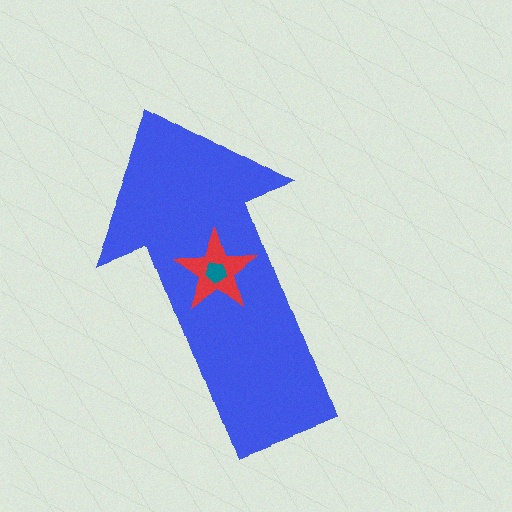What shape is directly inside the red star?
The teal pentagon.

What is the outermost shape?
The blue arrow.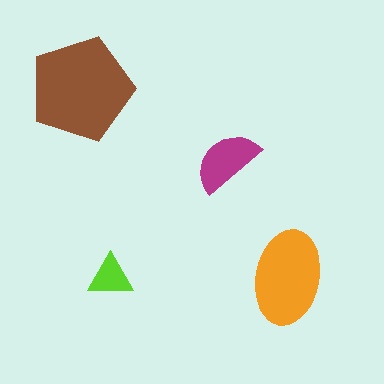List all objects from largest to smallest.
The brown pentagon, the orange ellipse, the magenta semicircle, the lime triangle.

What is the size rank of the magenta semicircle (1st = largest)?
3rd.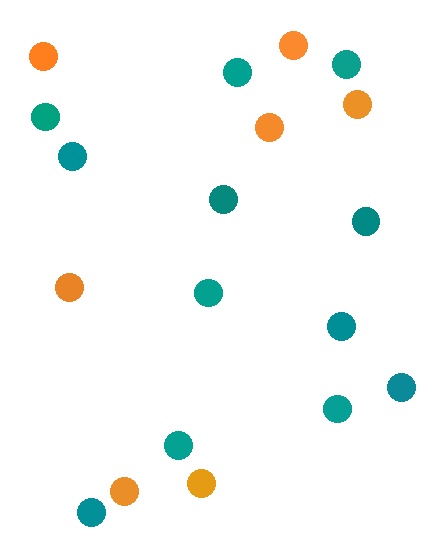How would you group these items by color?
There are 2 groups: one group of orange circles (7) and one group of teal circles (12).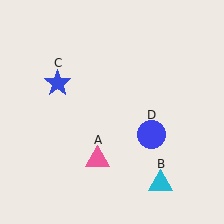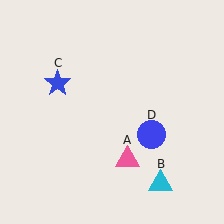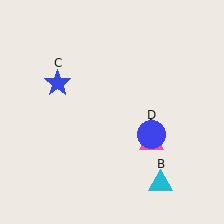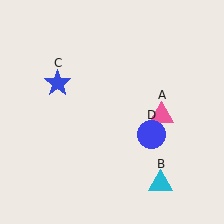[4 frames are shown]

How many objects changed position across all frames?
1 object changed position: pink triangle (object A).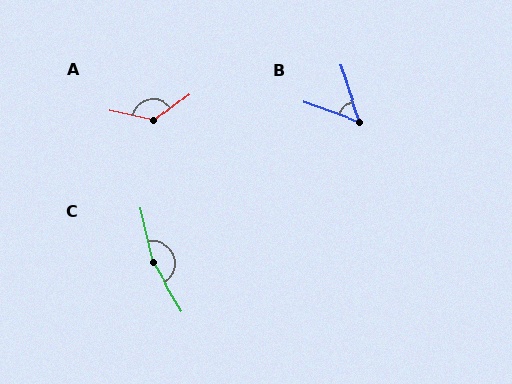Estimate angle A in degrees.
Approximately 129 degrees.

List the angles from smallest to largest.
B (52°), A (129°), C (162°).